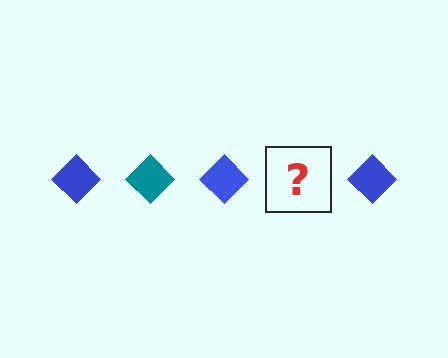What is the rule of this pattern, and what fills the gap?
The rule is that the pattern cycles through blue, teal diamonds. The gap should be filled with a teal diamond.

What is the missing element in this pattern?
The missing element is a teal diamond.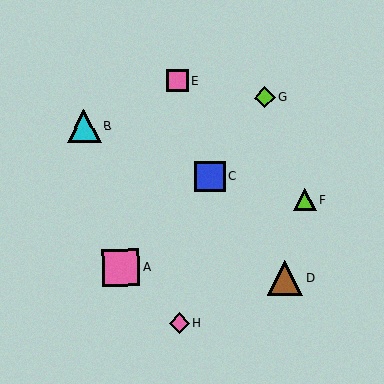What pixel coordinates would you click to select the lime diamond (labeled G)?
Click at (265, 98) to select the lime diamond G.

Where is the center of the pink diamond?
The center of the pink diamond is at (179, 323).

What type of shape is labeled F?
Shape F is a lime triangle.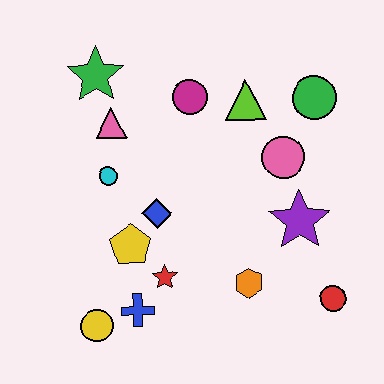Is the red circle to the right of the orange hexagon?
Yes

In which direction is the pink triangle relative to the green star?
The pink triangle is below the green star.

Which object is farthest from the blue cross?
The green circle is farthest from the blue cross.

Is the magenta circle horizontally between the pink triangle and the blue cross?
No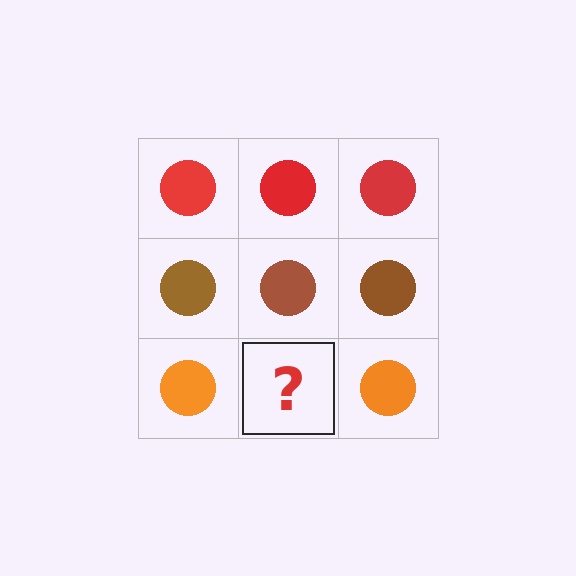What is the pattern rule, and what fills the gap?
The rule is that each row has a consistent color. The gap should be filled with an orange circle.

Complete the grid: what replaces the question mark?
The question mark should be replaced with an orange circle.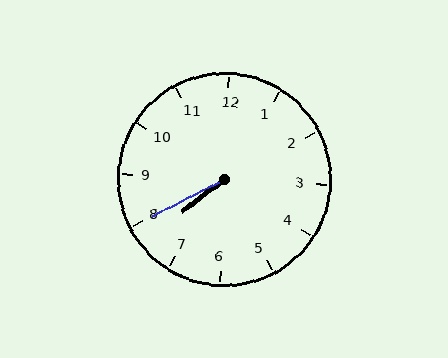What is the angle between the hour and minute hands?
Approximately 10 degrees.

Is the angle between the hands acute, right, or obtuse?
It is acute.